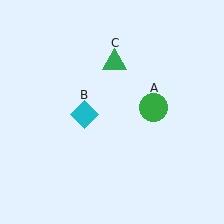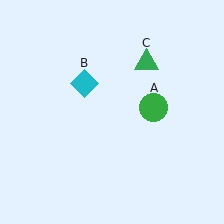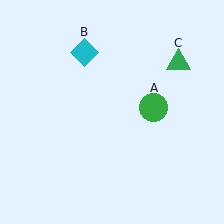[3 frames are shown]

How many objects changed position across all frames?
2 objects changed position: cyan diamond (object B), green triangle (object C).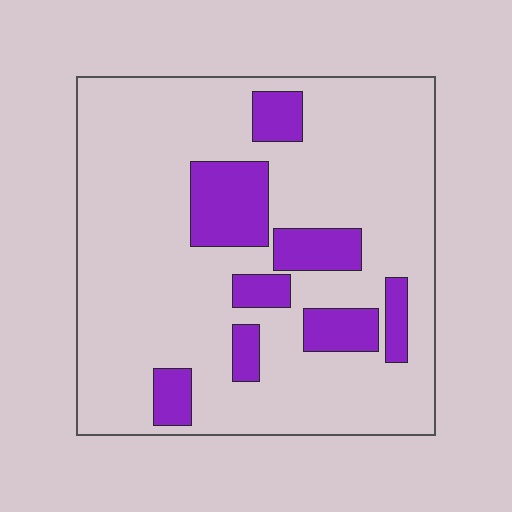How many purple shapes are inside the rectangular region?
8.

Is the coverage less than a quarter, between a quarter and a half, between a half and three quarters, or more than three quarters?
Less than a quarter.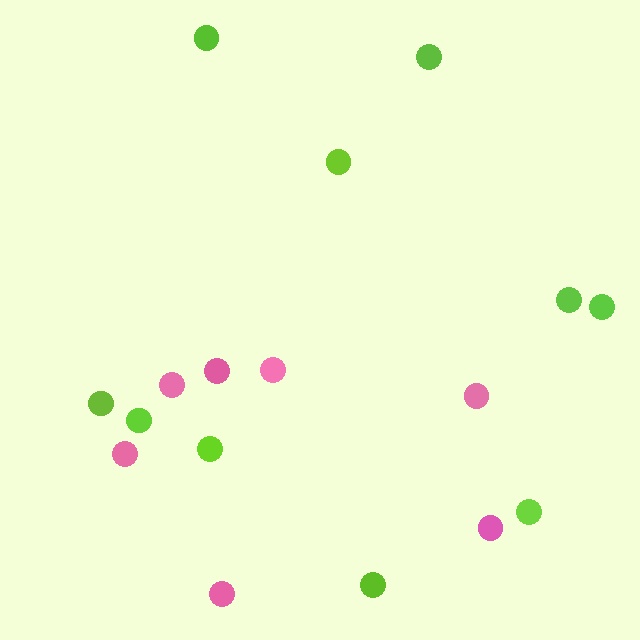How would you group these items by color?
There are 2 groups: one group of pink circles (7) and one group of lime circles (10).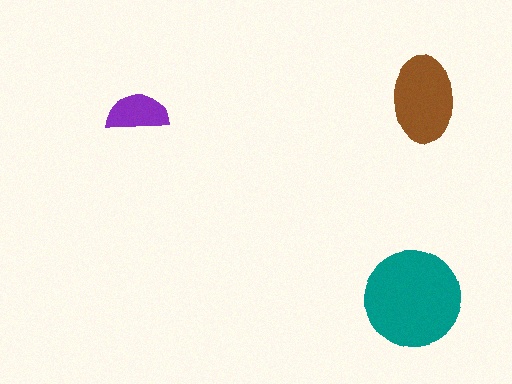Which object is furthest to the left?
The purple semicircle is leftmost.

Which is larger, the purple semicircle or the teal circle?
The teal circle.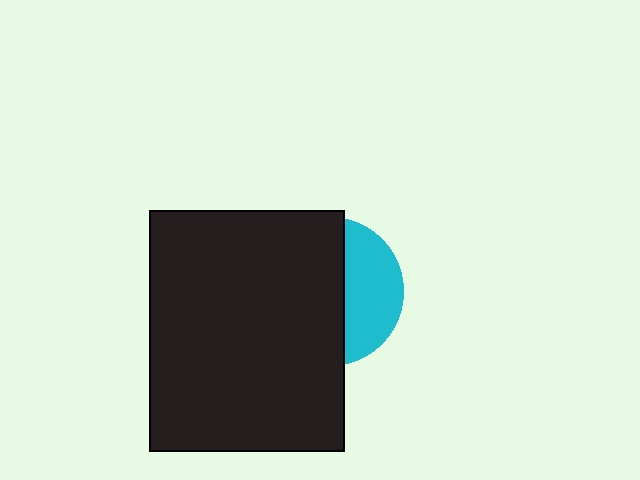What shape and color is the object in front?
The object in front is a black rectangle.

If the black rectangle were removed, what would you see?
You would see the complete cyan circle.